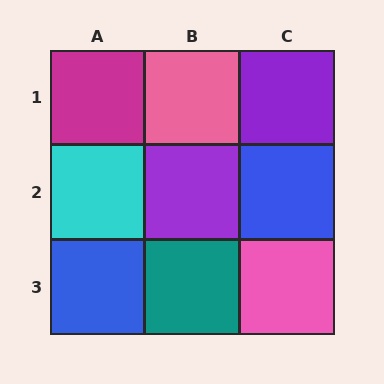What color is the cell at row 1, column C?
Purple.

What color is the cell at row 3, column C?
Pink.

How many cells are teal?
1 cell is teal.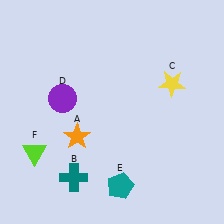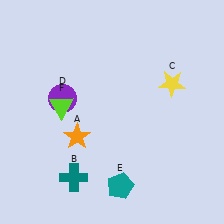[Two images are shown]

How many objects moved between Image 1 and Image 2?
1 object moved between the two images.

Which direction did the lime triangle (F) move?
The lime triangle (F) moved up.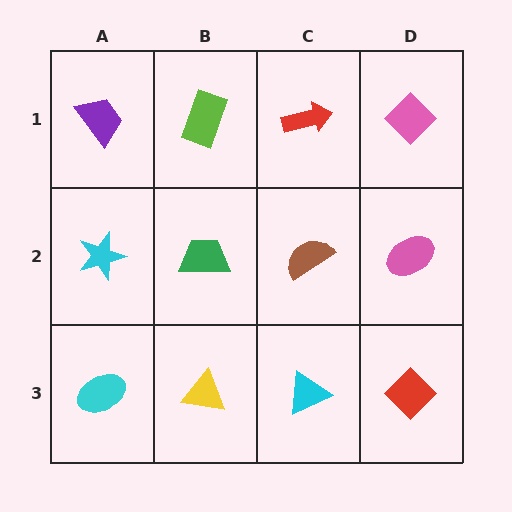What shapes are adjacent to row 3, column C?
A brown semicircle (row 2, column C), a yellow triangle (row 3, column B), a red diamond (row 3, column D).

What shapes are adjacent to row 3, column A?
A cyan star (row 2, column A), a yellow triangle (row 3, column B).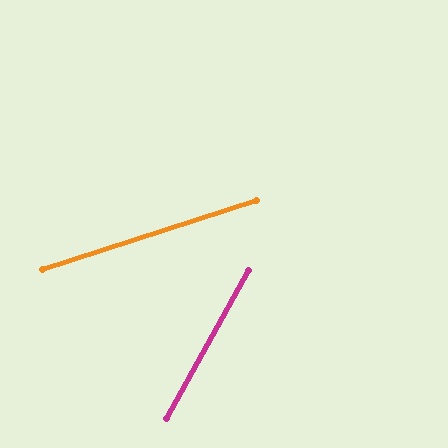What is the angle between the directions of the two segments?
Approximately 43 degrees.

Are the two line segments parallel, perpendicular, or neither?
Neither parallel nor perpendicular — they differ by about 43°.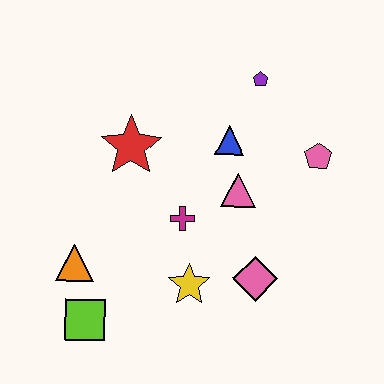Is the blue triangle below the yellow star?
No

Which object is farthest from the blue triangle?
The lime square is farthest from the blue triangle.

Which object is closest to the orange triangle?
The lime square is closest to the orange triangle.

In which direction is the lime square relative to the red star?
The lime square is below the red star.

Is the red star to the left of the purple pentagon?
Yes